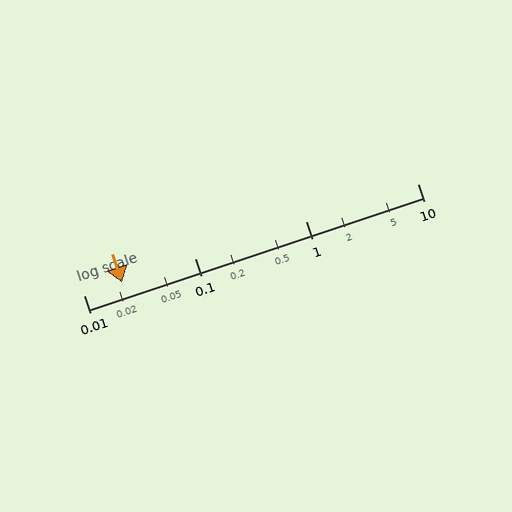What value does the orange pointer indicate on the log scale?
The pointer indicates approximately 0.022.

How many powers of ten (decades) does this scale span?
The scale spans 3 decades, from 0.01 to 10.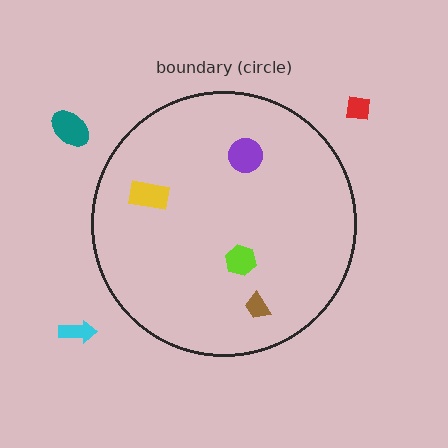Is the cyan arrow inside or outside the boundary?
Outside.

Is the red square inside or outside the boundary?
Outside.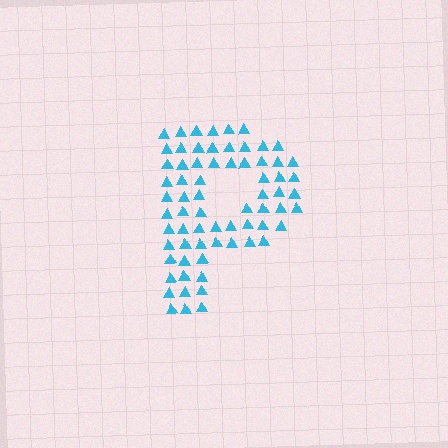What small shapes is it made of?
It is made of small triangles.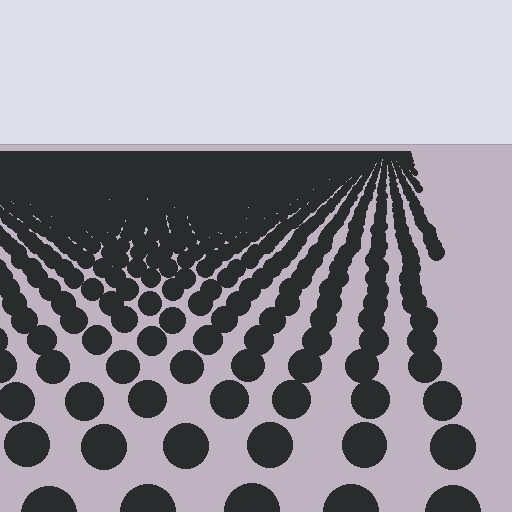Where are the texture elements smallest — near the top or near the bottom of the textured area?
Near the top.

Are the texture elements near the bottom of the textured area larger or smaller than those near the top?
Larger. Near the bottom, elements are closer to the viewer and appear at a bigger on-screen size.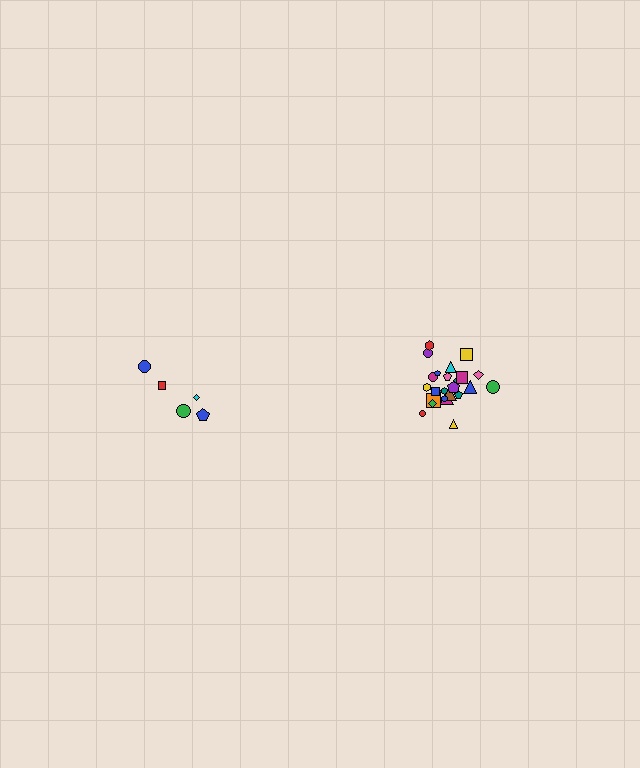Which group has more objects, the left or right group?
The right group.